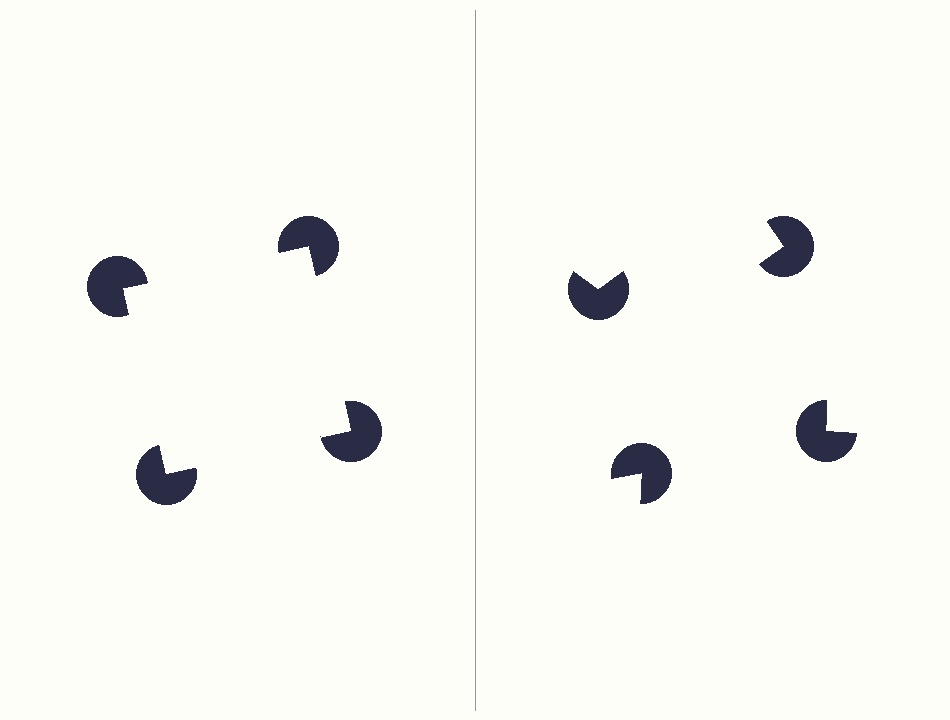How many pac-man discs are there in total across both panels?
8 — 4 on each side.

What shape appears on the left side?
An illusory square.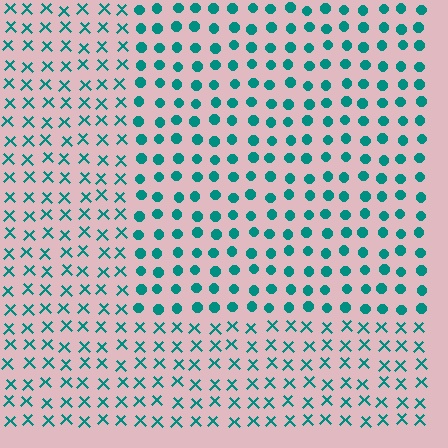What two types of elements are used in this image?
The image uses circles inside the rectangle region and X marks outside it.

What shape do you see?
I see a rectangle.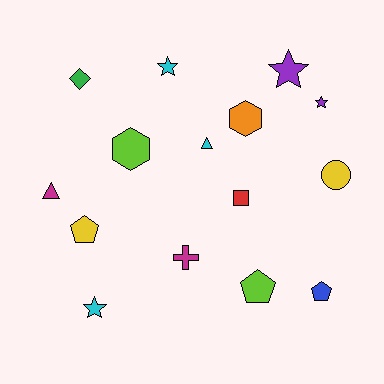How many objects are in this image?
There are 15 objects.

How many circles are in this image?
There is 1 circle.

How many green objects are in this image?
There is 1 green object.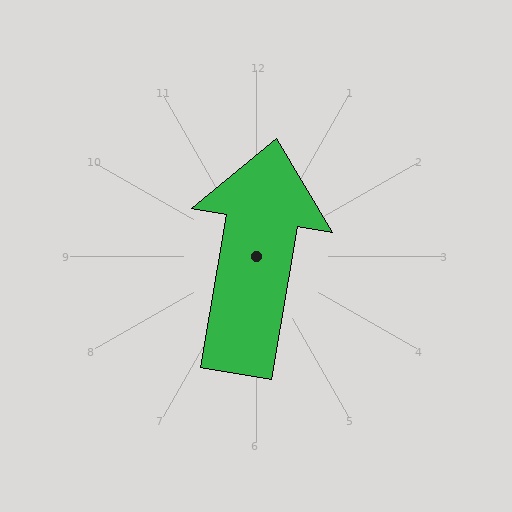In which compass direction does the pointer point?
North.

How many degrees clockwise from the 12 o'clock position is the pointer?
Approximately 10 degrees.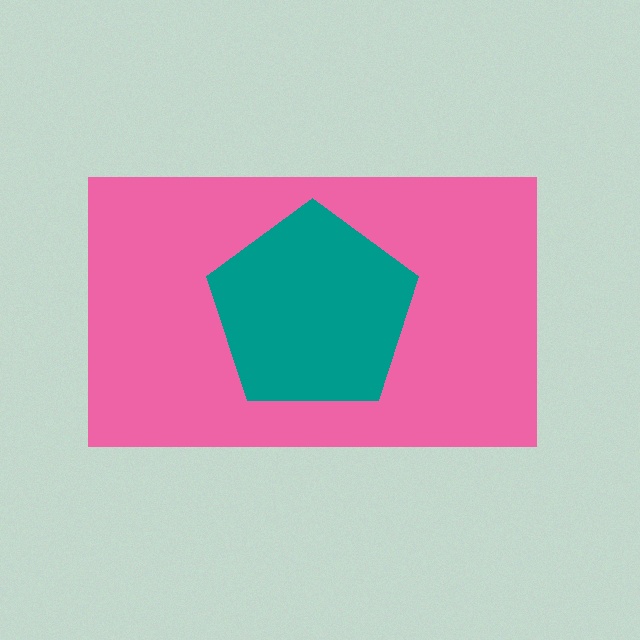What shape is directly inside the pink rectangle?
The teal pentagon.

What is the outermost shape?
The pink rectangle.